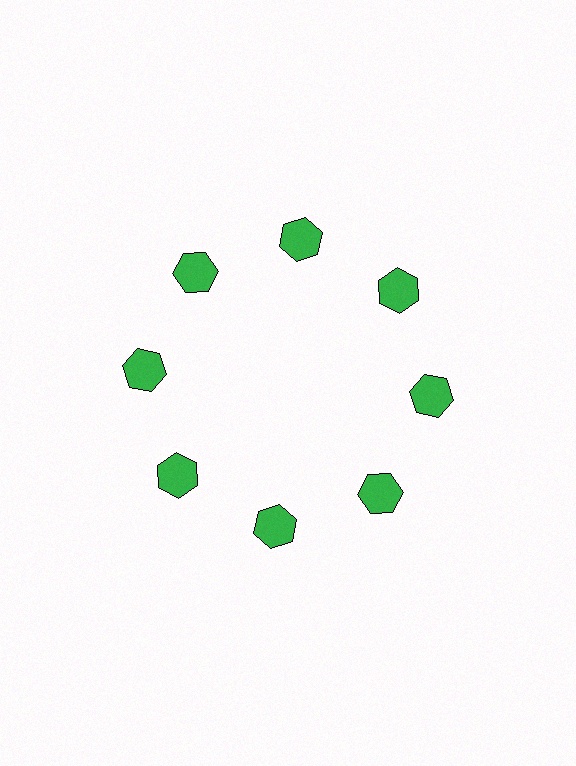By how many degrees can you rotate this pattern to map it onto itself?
The pattern maps onto itself every 45 degrees of rotation.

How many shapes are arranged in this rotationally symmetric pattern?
There are 8 shapes, arranged in 8 groups of 1.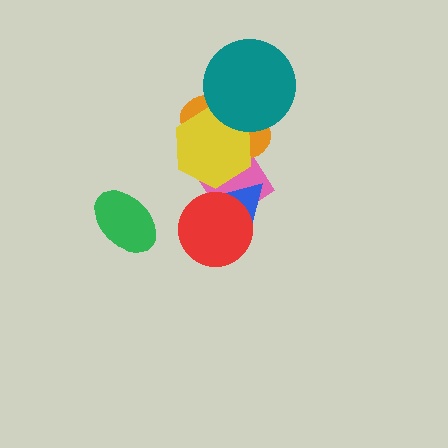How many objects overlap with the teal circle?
2 objects overlap with the teal circle.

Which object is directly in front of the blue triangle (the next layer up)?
The red circle is directly in front of the blue triangle.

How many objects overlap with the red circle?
2 objects overlap with the red circle.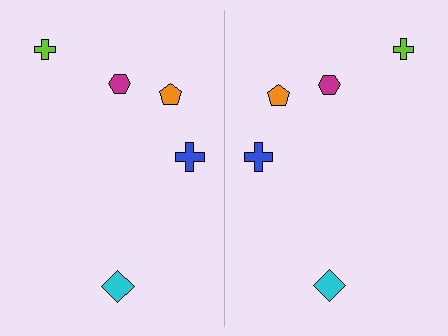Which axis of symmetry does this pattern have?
The pattern has a vertical axis of symmetry running through the center of the image.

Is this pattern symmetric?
Yes, this pattern has bilateral (reflection) symmetry.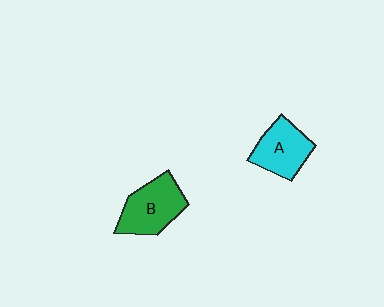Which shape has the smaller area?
Shape A (cyan).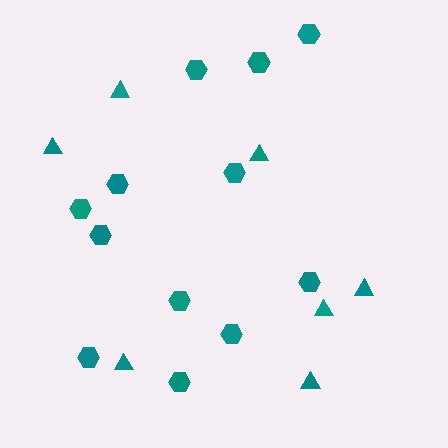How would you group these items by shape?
There are 2 groups: one group of triangles (7) and one group of hexagons (12).